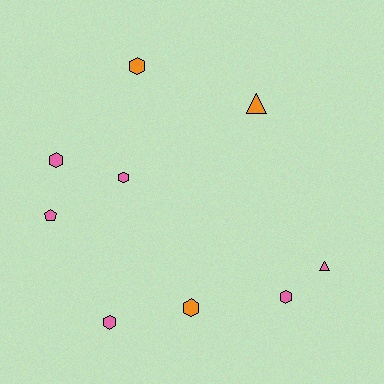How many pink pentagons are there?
There is 1 pink pentagon.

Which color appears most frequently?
Pink, with 6 objects.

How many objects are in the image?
There are 9 objects.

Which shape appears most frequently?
Hexagon, with 6 objects.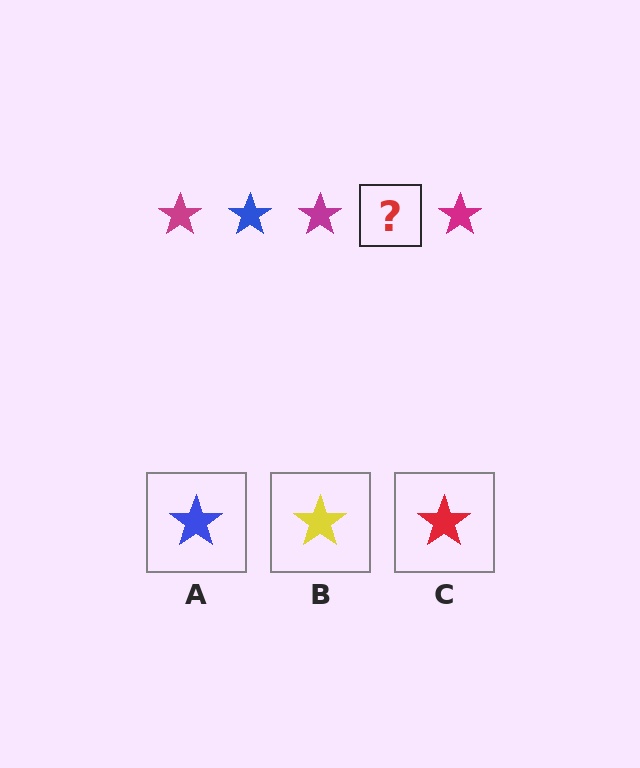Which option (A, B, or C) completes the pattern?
A.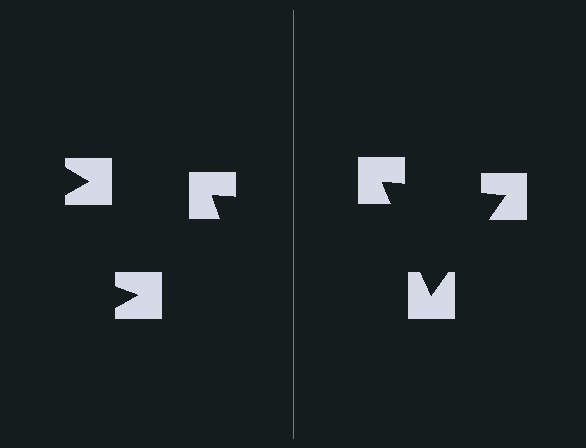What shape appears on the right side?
An illusory triangle.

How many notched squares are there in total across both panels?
6 — 3 on each side.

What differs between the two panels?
The notched squares are positioned identically on both sides; only the wedge orientations differ. On the right they align to a triangle; on the left they are misaligned.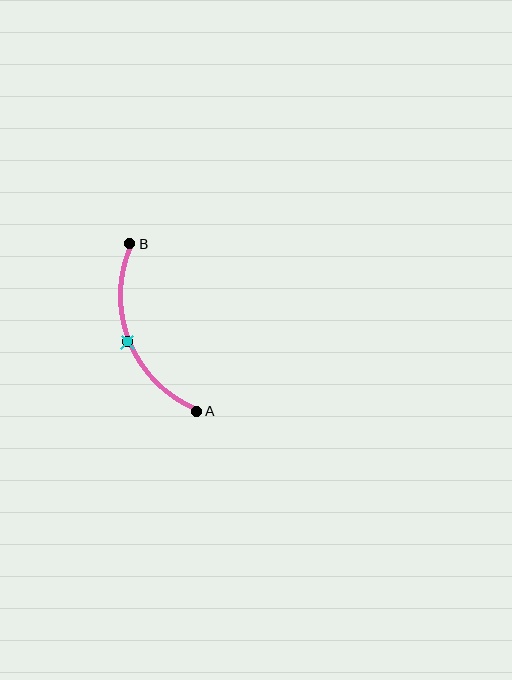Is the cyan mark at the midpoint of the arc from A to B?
Yes. The cyan mark lies on the arc at equal arc-length from both A and B — it is the arc midpoint.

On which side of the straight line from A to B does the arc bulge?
The arc bulges to the left of the straight line connecting A and B.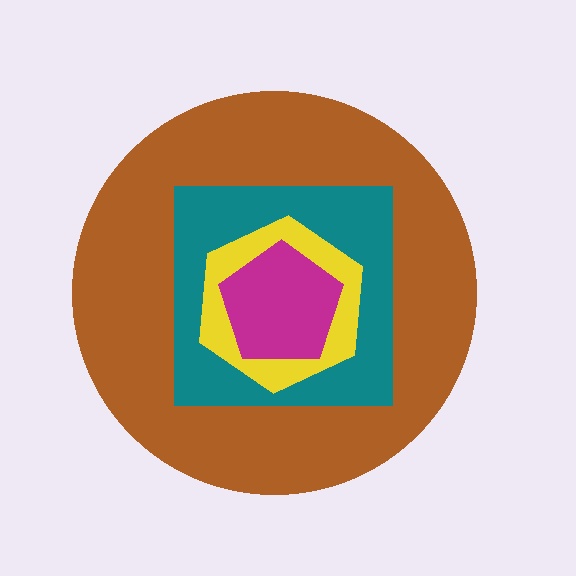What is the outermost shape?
The brown circle.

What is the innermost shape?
The magenta pentagon.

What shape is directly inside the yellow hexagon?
The magenta pentagon.